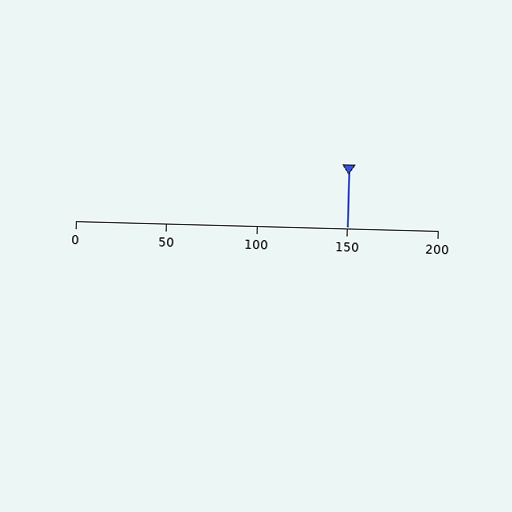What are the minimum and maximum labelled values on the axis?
The axis runs from 0 to 200.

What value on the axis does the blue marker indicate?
The marker indicates approximately 150.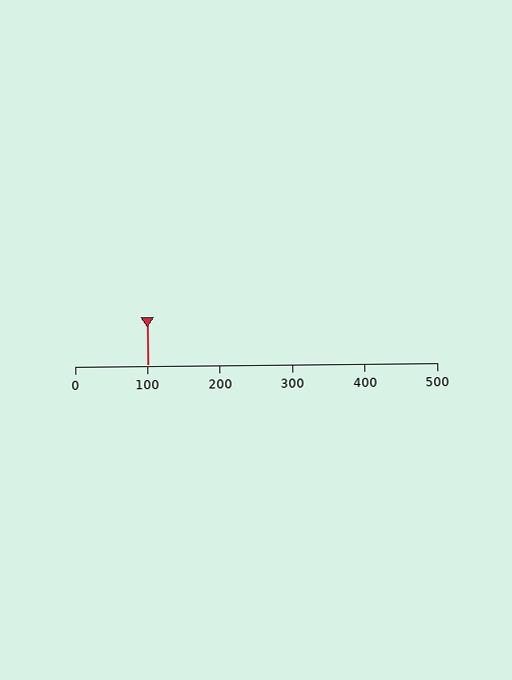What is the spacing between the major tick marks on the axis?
The major ticks are spaced 100 apart.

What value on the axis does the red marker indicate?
The marker indicates approximately 100.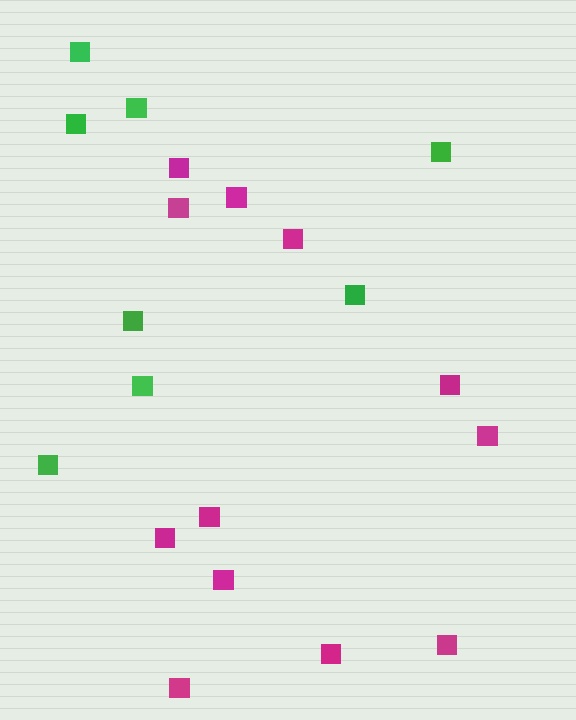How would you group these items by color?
There are 2 groups: one group of magenta squares (12) and one group of green squares (8).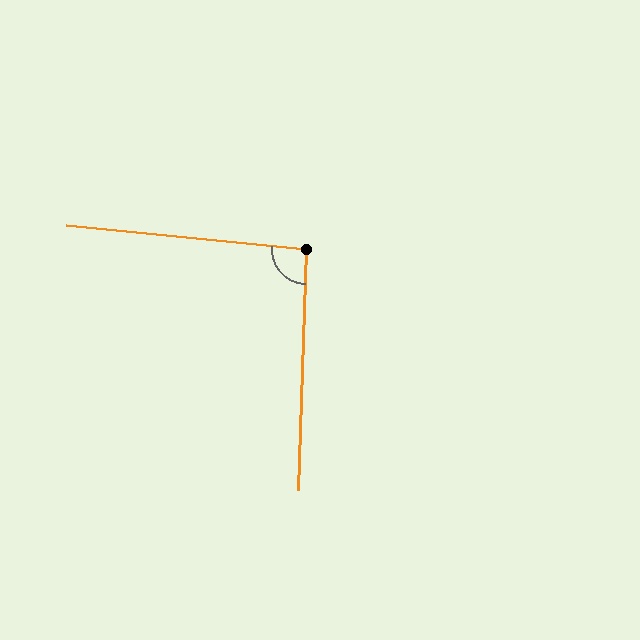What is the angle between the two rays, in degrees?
Approximately 94 degrees.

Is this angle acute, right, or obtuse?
It is approximately a right angle.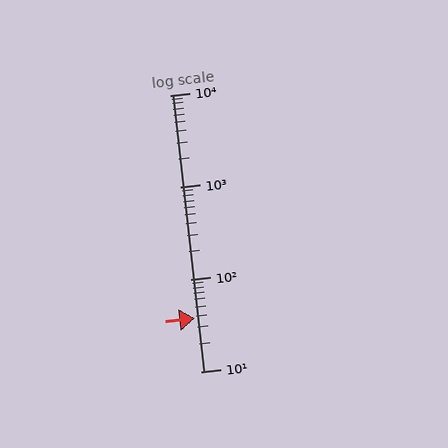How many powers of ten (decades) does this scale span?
The scale spans 3 decades, from 10 to 10000.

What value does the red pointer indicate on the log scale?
The pointer indicates approximately 38.